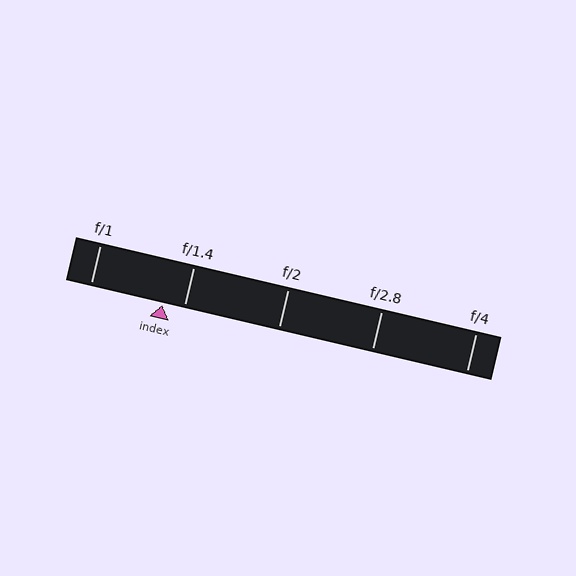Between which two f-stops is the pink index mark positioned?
The index mark is between f/1 and f/1.4.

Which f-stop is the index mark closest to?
The index mark is closest to f/1.4.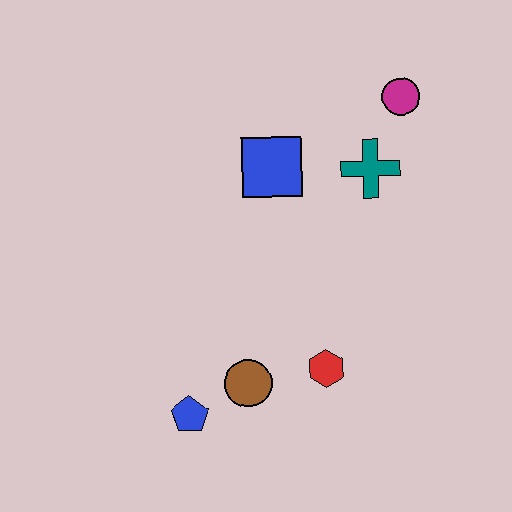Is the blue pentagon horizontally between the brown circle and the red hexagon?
No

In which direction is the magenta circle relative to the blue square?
The magenta circle is to the right of the blue square.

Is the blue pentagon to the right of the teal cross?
No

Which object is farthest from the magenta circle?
The blue pentagon is farthest from the magenta circle.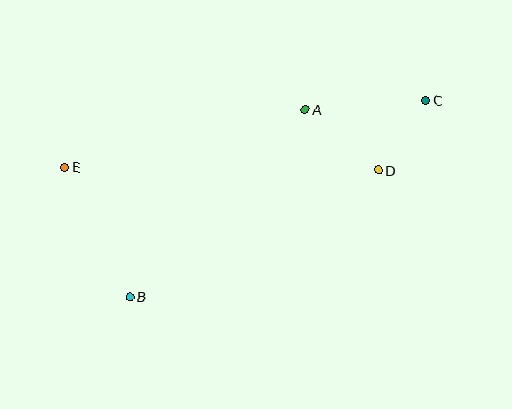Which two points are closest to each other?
Points C and D are closest to each other.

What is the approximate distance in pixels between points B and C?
The distance between B and C is approximately 355 pixels.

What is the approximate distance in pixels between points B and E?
The distance between B and E is approximately 145 pixels.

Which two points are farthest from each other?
Points C and E are farthest from each other.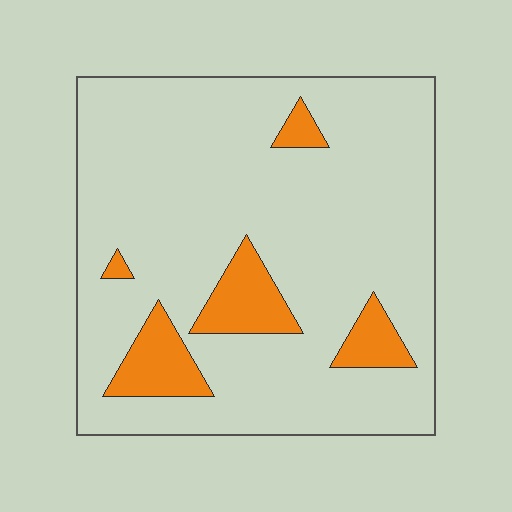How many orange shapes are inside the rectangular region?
5.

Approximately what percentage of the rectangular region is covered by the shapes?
Approximately 15%.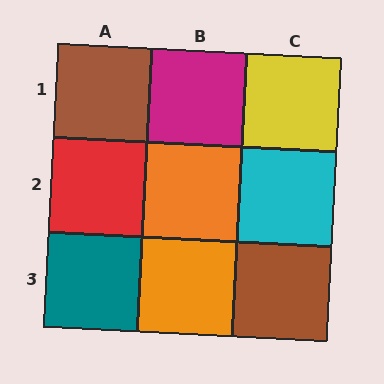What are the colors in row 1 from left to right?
Brown, magenta, yellow.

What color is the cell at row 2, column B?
Orange.